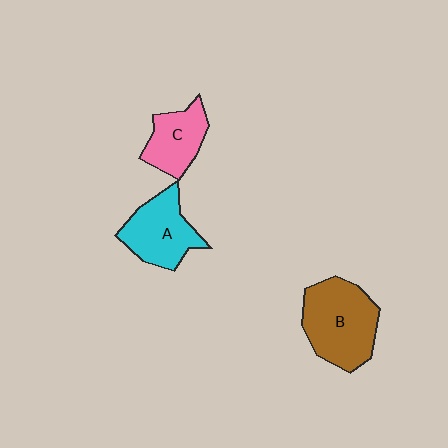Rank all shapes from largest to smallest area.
From largest to smallest: B (brown), A (cyan), C (pink).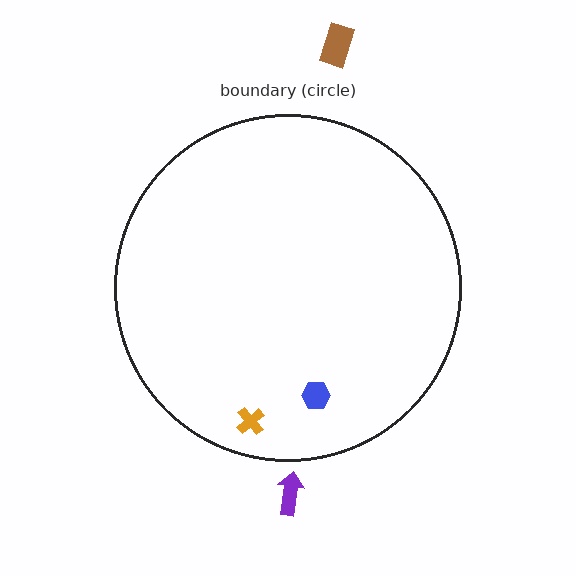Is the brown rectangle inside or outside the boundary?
Outside.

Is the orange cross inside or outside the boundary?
Inside.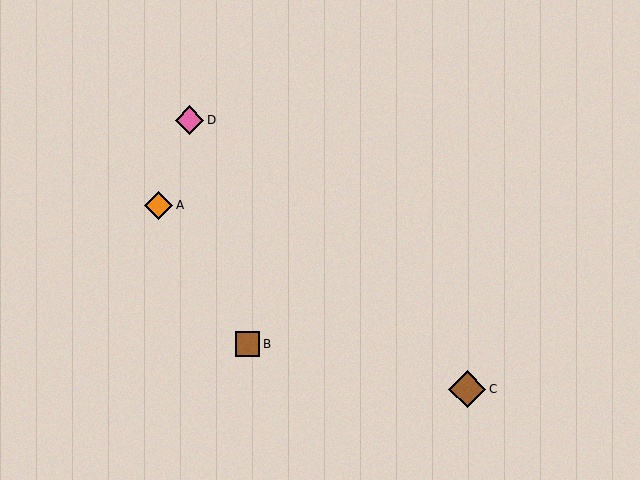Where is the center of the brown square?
The center of the brown square is at (247, 344).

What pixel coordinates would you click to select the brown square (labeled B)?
Click at (247, 344) to select the brown square B.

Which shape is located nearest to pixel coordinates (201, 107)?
The pink diamond (labeled D) at (189, 120) is nearest to that location.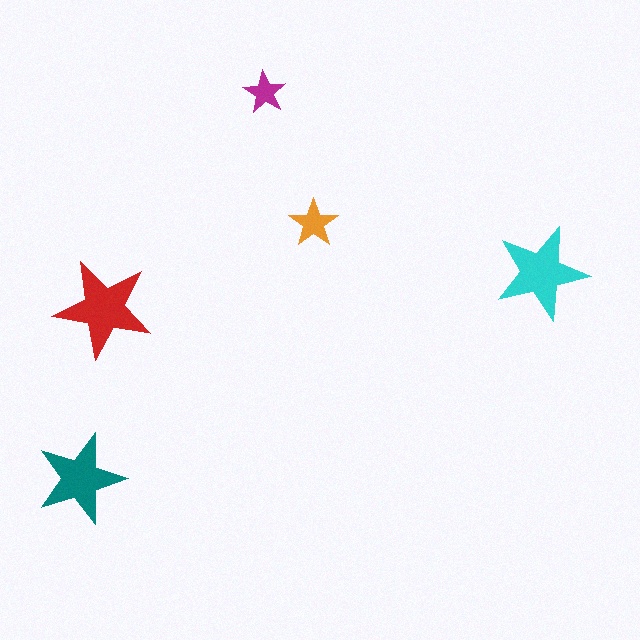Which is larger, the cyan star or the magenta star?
The cyan one.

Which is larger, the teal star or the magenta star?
The teal one.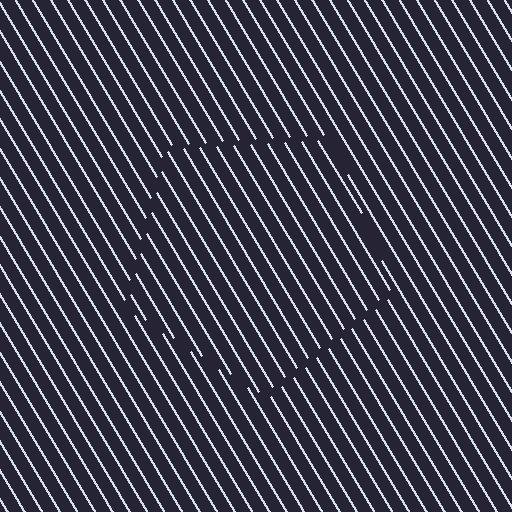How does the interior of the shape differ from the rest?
The interior of the shape contains the same grating, shifted by half a period — the contour is defined by the phase discontinuity where line-ends from the inner and outer gratings abut.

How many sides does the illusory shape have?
5 sides — the line-ends trace a pentagon.